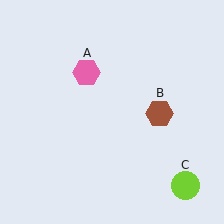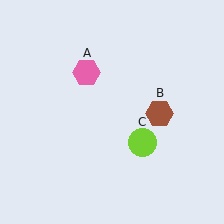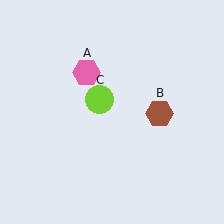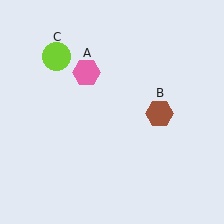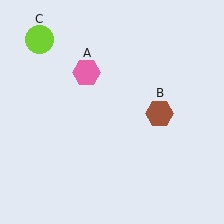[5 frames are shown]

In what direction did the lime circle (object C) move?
The lime circle (object C) moved up and to the left.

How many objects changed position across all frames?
1 object changed position: lime circle (object C).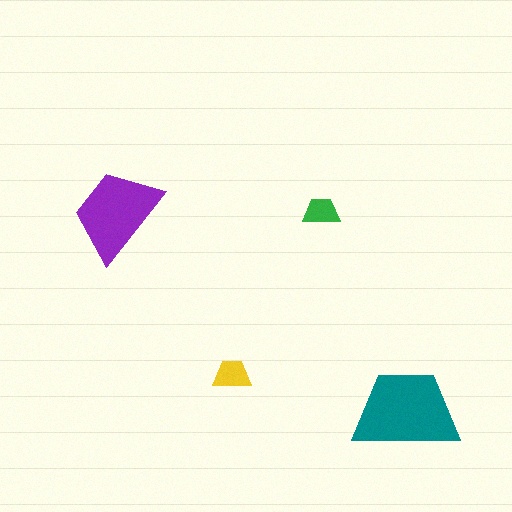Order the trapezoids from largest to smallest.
the teal one, the purple one, the yellow one, the green one.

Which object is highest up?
The green trapezoid is topmost.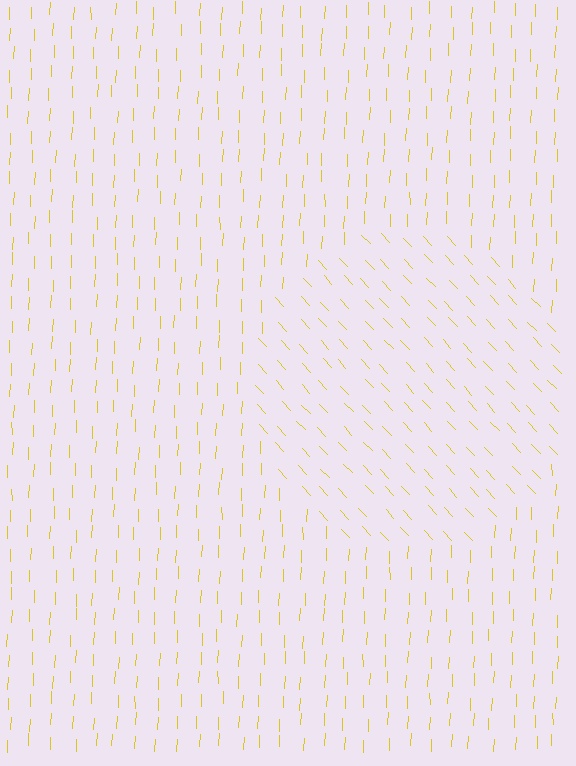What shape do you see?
I see a circle.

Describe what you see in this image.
The image is filled with small yellow line segments. A circle region in the image has lines oriented differently from the surrounding lines, creating a visible texture boundary.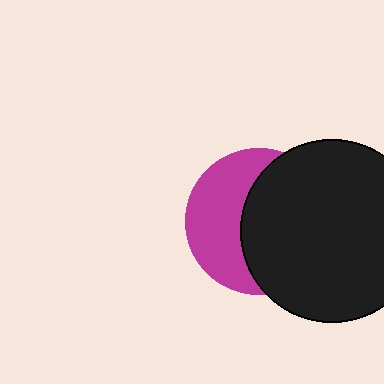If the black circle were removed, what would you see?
You would see the complete magenta circle.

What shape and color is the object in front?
The object in front is a black circle.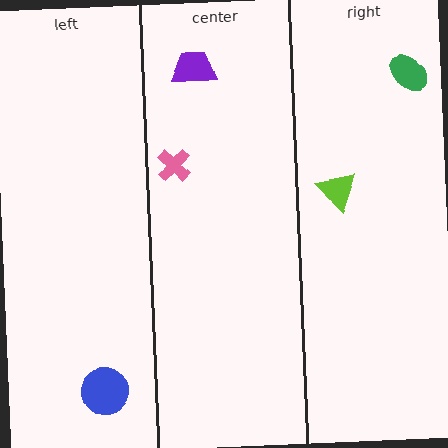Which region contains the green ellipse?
The right region.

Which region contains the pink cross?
The center region.